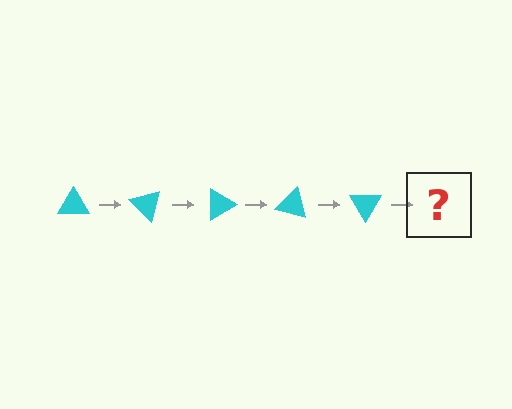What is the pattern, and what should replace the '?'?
The pattern is that the triangle rotates 45 degrees each step. The '?' should be a cyan triangle rotated 225 degrees.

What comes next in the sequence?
The next element should be a cyan triangle rotated 225 degrees.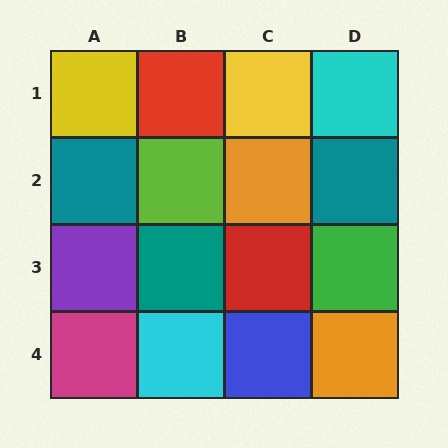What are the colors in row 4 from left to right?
Magenta, cyan, blue, orange.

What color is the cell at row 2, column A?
Teal.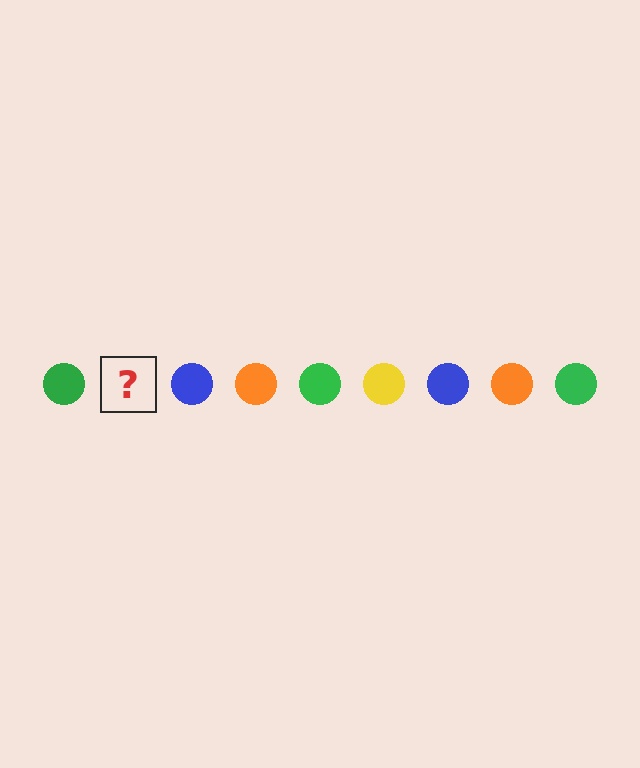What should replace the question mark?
The question mark should be replaced with a yellow circle.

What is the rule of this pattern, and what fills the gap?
The rule is that the pattern cycles through green, yellow, blue, orange circles. The gap should be filled with a yellow circle.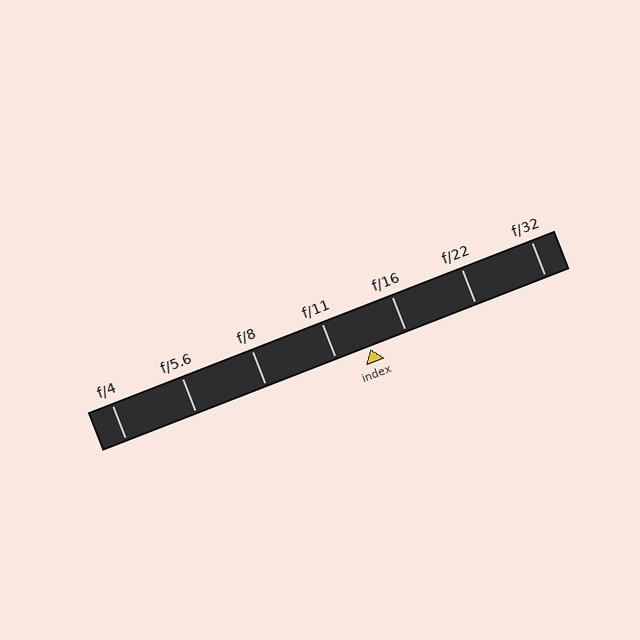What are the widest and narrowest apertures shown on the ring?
The widest aperture shown is f/4 and the narrowest is f/32.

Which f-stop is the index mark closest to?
The index mark is closest to f/11.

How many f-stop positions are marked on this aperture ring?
There are 7 f-stop positions marked.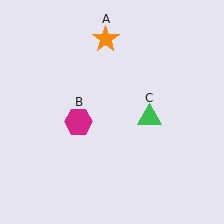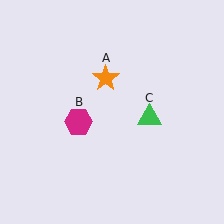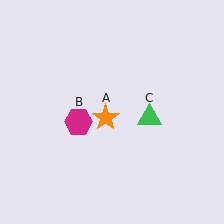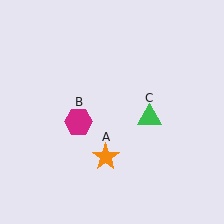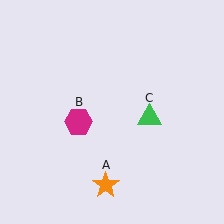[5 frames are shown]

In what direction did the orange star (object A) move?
The orange star (object A) moved down.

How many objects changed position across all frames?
1 object changed position: orange star (object A).